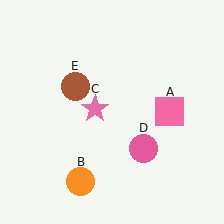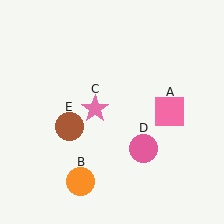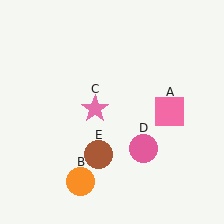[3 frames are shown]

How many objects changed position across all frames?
1 object changed position: brown circle (object E).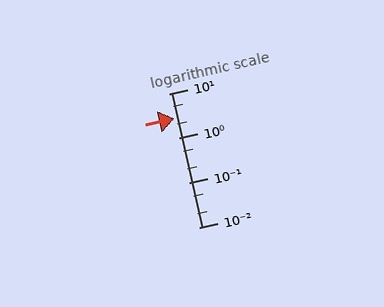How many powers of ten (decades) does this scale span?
The scale spans 3 decades, from 0.01 to 10.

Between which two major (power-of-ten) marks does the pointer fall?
The pointer is between 1 and 10.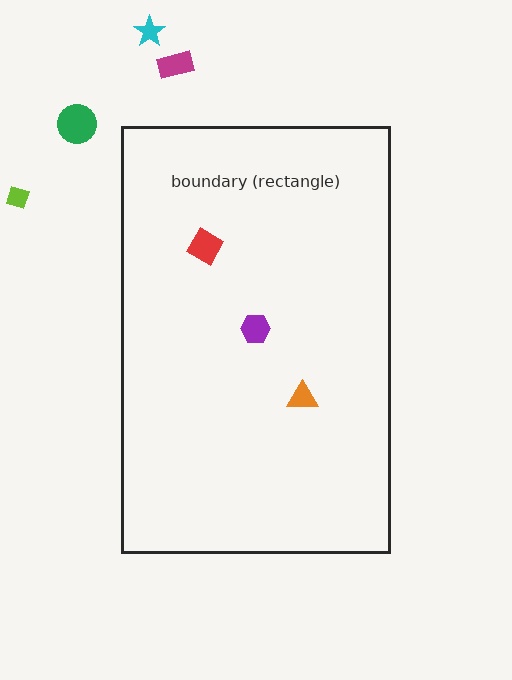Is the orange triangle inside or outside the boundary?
Inside.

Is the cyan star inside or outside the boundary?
Outside.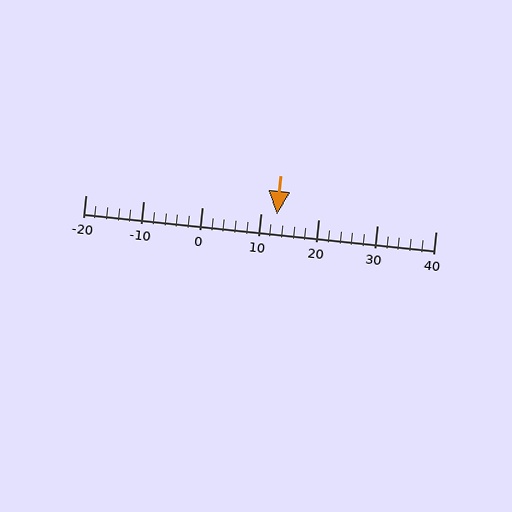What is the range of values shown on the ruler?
The ruler shows values from -20 to 40.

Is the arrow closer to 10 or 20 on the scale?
The arrow is closer to 10.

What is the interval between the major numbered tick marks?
The major tick marks are spaced 10 units apart.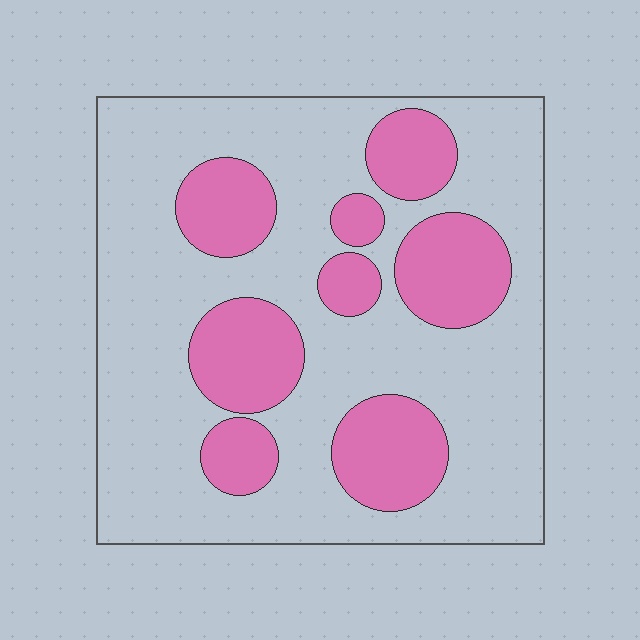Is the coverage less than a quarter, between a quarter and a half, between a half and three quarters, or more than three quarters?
Between a quarter and a half.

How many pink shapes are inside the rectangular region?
8.